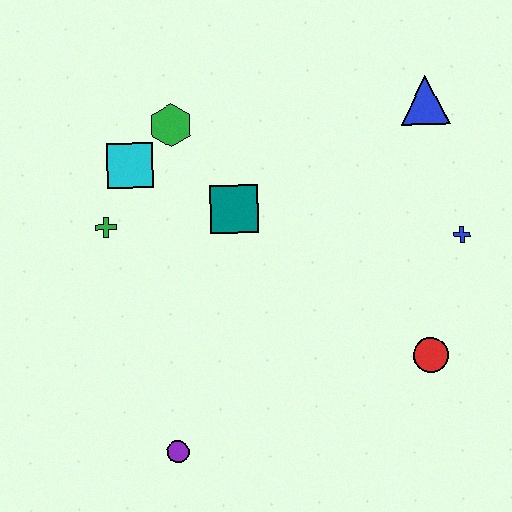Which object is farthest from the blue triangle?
The purple circle is farthest from the blue triangle.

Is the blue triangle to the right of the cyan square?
Yes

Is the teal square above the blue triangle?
No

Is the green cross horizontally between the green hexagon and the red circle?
No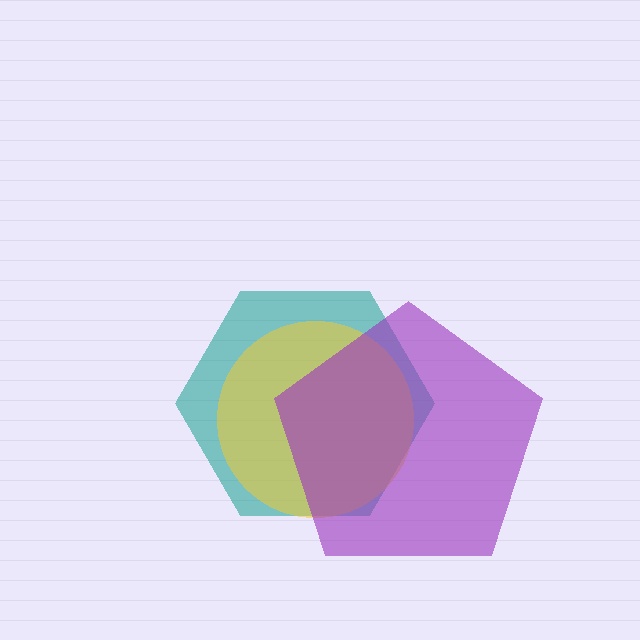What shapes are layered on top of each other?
The layered shapes are: a teal hexagon, a yellow circle, a purple pentagon.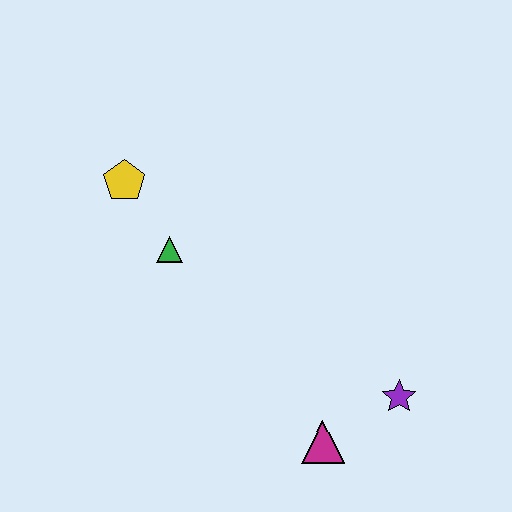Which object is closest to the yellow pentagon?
The green triangle is closest to the yellow pentagon.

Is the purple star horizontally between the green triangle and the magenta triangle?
No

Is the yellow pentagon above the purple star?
Yes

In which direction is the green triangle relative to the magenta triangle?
The green triangle is above the magenta triangle.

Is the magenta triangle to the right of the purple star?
No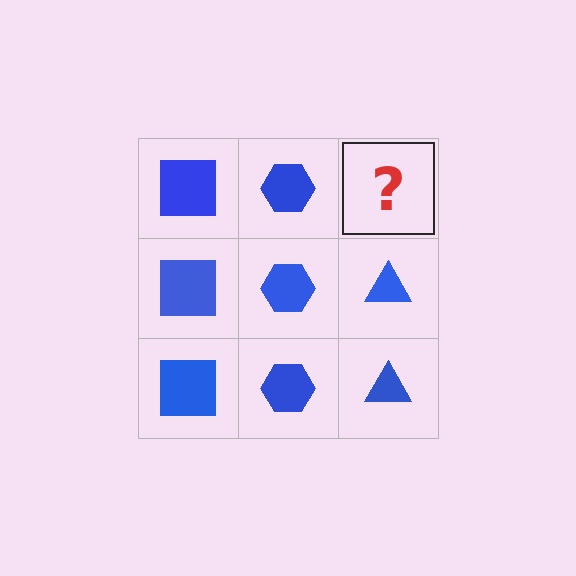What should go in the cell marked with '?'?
The missing cell should contain a blue triangle.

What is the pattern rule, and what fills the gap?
The rule is that each column has a consistent shape. The gap should be filled with a blue triangle.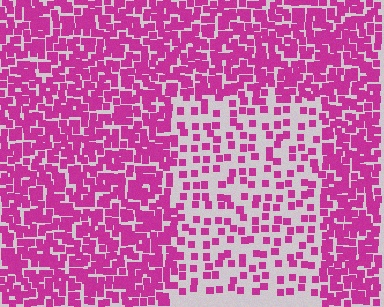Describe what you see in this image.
The image contains small magenta elements arranged at two different densities. A rectangle-shaped region is visible where the elements are less densely packed than the surrounding area.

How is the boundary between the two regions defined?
The boundary is defined by a change in element density (approximately 2.5x ratio). All elements are the same color, size, and shape.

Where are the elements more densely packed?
The elements are more densely packed outside the rectangle boundary.